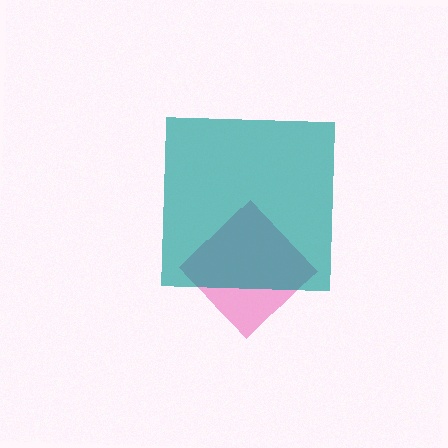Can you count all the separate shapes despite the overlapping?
Yes, there are 2 separate shapes.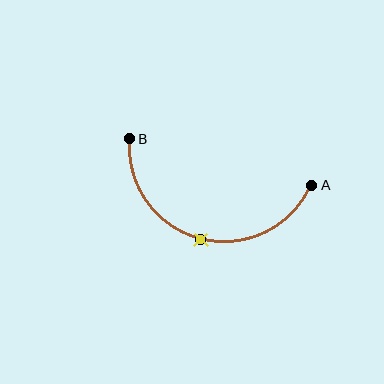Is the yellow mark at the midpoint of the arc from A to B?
Yes. The yellow mark lies on the arc at equal arc-length from both A and B — it is the arc midpoint.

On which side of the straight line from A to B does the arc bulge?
The arc bulges below the straight line connecting A and B.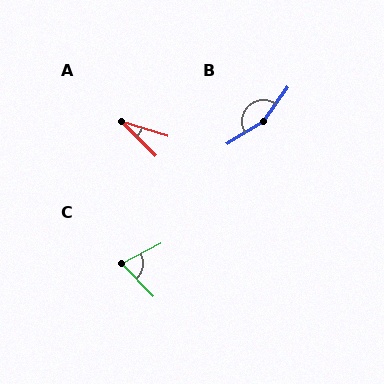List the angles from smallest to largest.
A (28°), C (74°), B (157°).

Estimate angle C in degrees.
Approximately 74 degrees.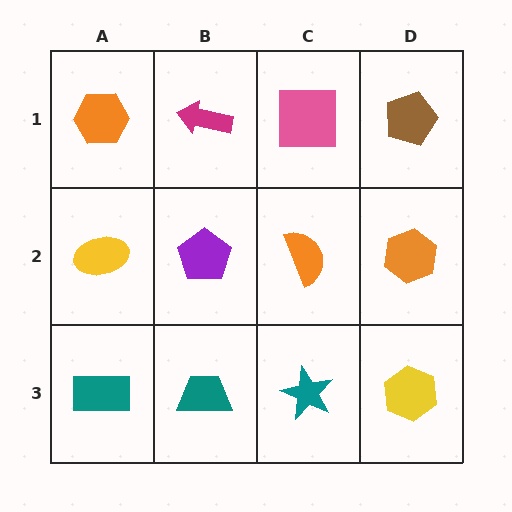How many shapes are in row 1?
4 shapes.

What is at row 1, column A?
An orange hexagon.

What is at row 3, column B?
A teal trapezoid.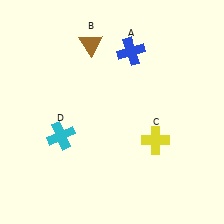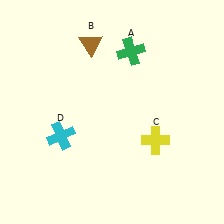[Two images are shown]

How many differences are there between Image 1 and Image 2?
There is 1 difference between the two images.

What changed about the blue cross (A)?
In Image 1, A is blue. In Image 2, it changed to green.